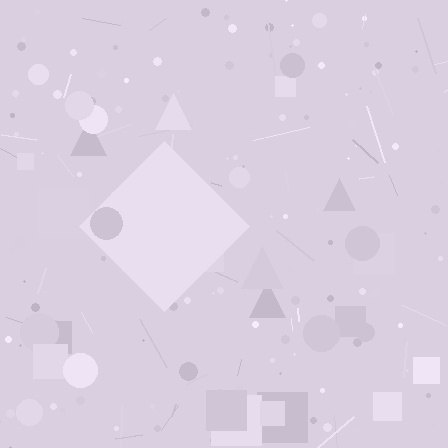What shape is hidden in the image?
A diamond is hidden in the image.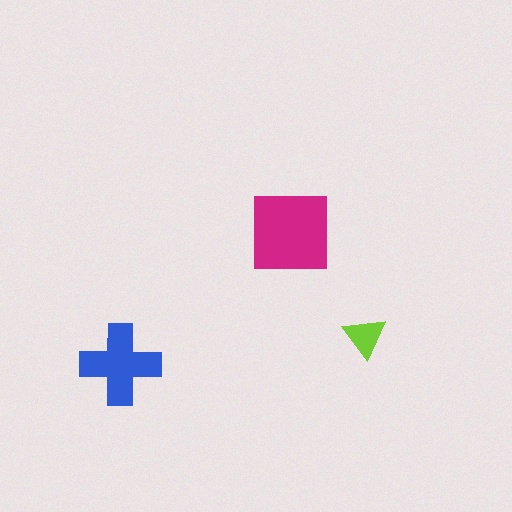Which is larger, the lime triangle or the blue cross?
The blue cross.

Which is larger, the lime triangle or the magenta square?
The magenta square.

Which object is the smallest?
The lime triangle.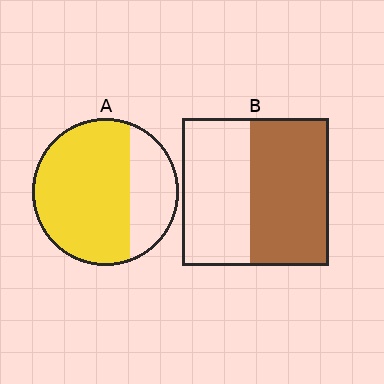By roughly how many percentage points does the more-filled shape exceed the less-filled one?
By roughly 15 percentage points (A over B).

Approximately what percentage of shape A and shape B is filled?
A is approximately 70% and B is approximately 55%.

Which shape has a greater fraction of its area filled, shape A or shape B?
Shape A.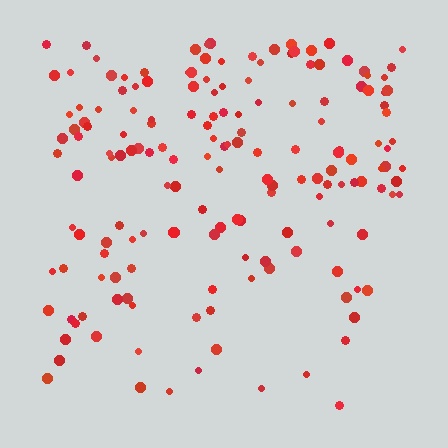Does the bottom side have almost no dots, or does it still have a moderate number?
Still a moderate number, just noticeably fewer than the top.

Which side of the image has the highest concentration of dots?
The top.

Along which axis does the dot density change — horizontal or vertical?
Vertical.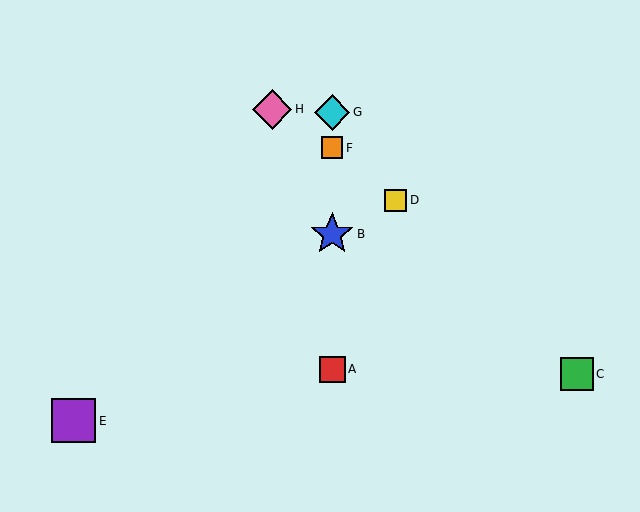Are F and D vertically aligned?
No, F is at x≈332 and D is at x≈395.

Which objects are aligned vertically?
Objects A, B, F, G are aligned vertically.